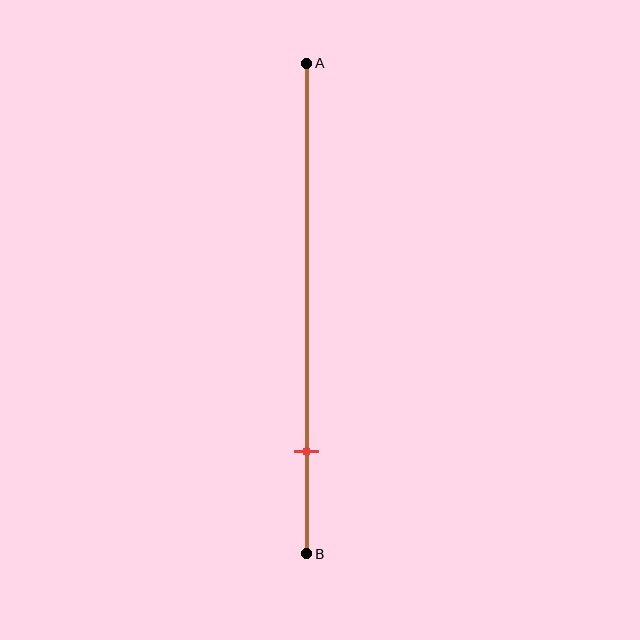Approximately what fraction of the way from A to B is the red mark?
The red mark is approximately 80% of the way from A to B.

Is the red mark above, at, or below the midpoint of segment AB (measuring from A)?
The red mark is below the midpoint of segment AB.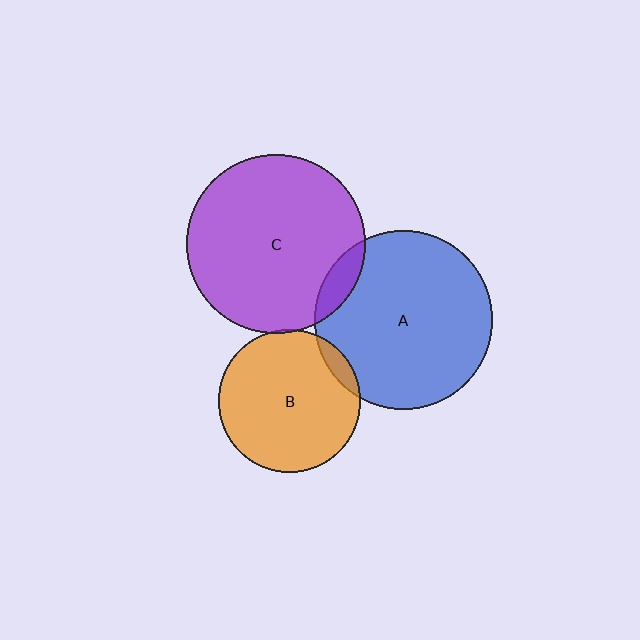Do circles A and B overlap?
Yes.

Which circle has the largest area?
Circle C (purple).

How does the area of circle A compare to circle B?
Approximately 1.6 times.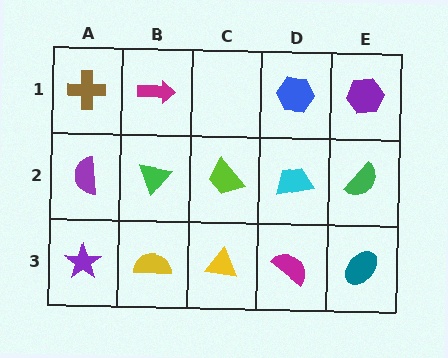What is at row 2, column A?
A purple semicircle.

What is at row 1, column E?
A purple hexagon.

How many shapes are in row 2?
5 shapes.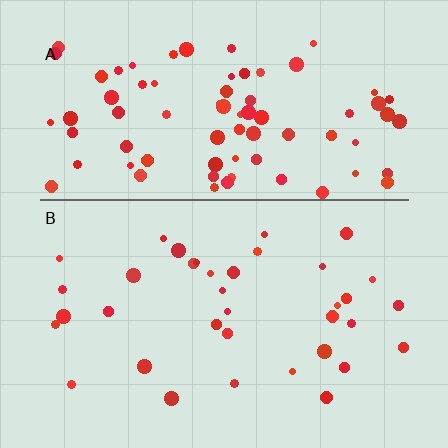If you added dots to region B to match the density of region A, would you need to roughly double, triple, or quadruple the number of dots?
Approximately double.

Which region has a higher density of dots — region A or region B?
A (the top).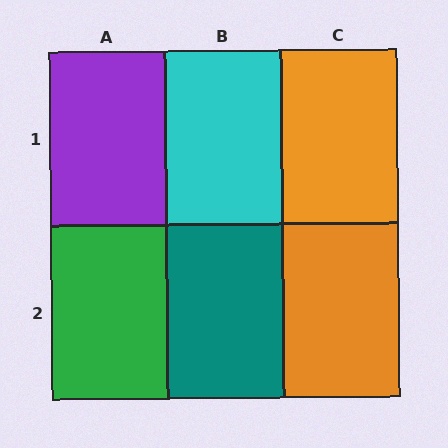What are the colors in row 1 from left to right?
Purple, cyan, orange.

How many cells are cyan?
1 cell is cyan.